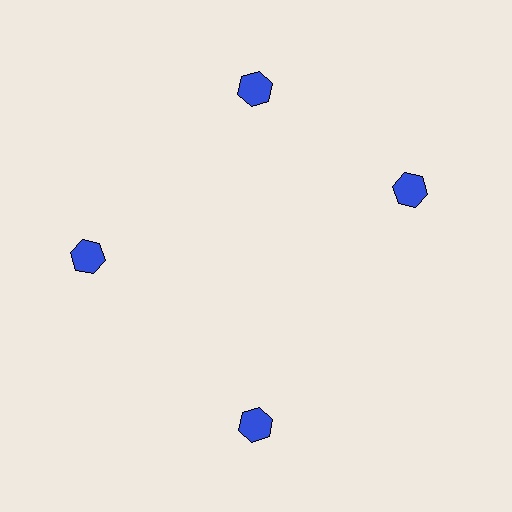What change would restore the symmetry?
The symmetry would be restored by rotating it back into even spacing with its neighbors so that all 4 hexagons sit at equal angles and equal distance from the center.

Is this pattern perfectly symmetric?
No. The 4 blue hexagons are arranged in a ring, but one element near the 3 o'clock position is rotated out of alignment along the ring, breaking the 4-fold rotational symmetry.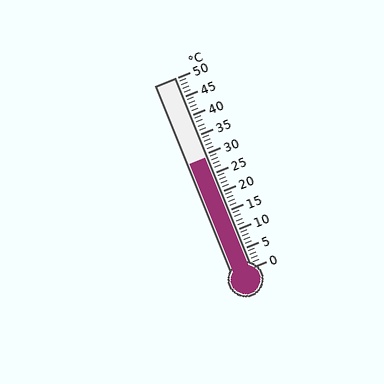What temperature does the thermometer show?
The thermometer shows approximately 29°C.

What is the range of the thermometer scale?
The thermometer scale ranges from 0°C to 50°C.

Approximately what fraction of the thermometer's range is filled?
The thermometer is filled to approximately 60% of its range.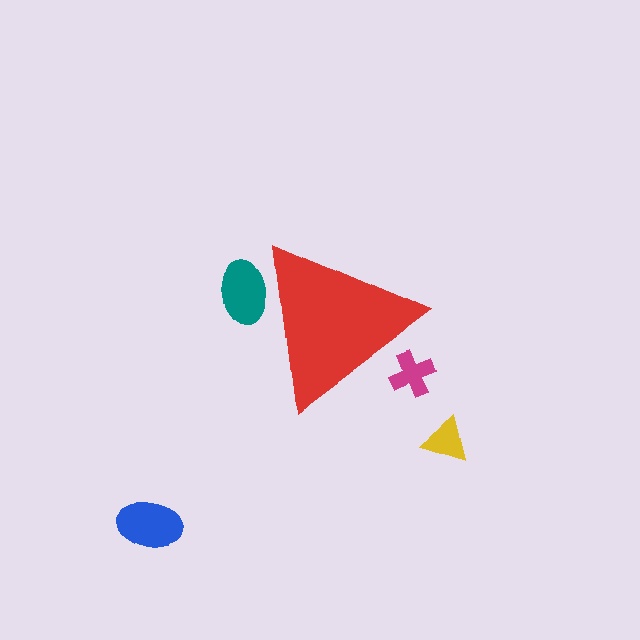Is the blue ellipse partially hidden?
No, the blue ellipse is fully visible.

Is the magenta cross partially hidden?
Yes, the magenta cross is partially hidden behind the red triangle.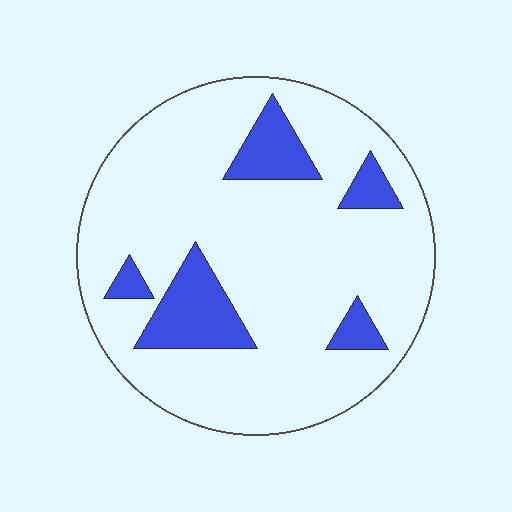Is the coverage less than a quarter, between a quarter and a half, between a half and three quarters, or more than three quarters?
Less than a quarter.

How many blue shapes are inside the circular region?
5.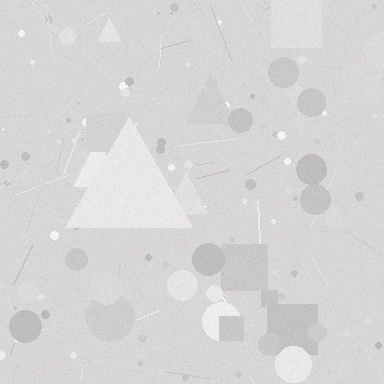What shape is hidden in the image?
A triangle is hidden in the image.